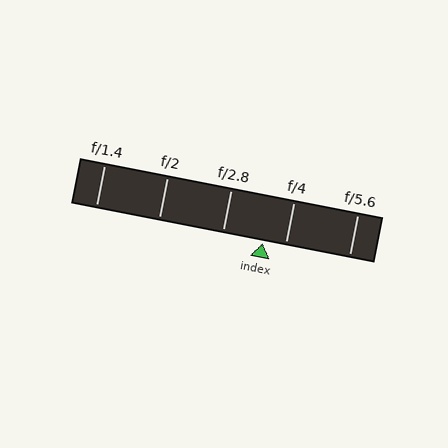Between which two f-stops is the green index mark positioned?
The index mark is between f/2.8 and f/4.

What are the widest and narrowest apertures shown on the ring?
The widest aperture shown is f/1.4 and the narrowest is f/5.6.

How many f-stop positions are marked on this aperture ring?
There are 5 f-stop positions marked.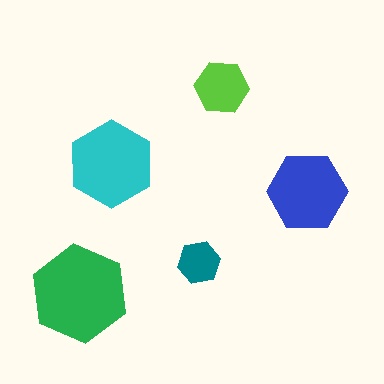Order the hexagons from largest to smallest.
the green one, the cyan one, the blue one, the lime one, the teal one.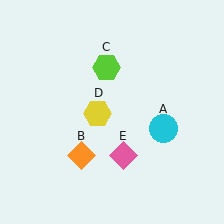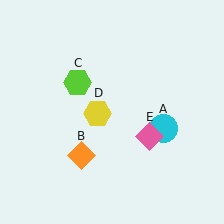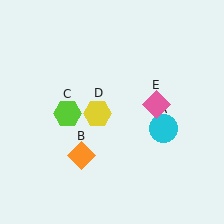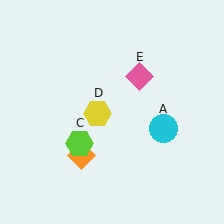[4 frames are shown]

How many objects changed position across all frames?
2 objects changed position: lime hexagon (object C), pink diamond (object E).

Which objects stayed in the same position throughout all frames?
Cyan circle (object A) and orange diamond (object B) and yellow hexagon (object D) remained stationary.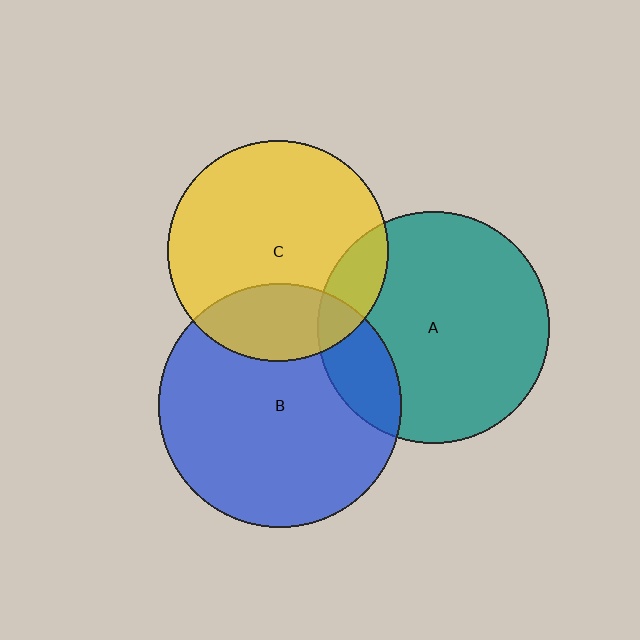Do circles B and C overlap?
Yes.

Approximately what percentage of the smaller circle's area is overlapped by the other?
Approximately 25%.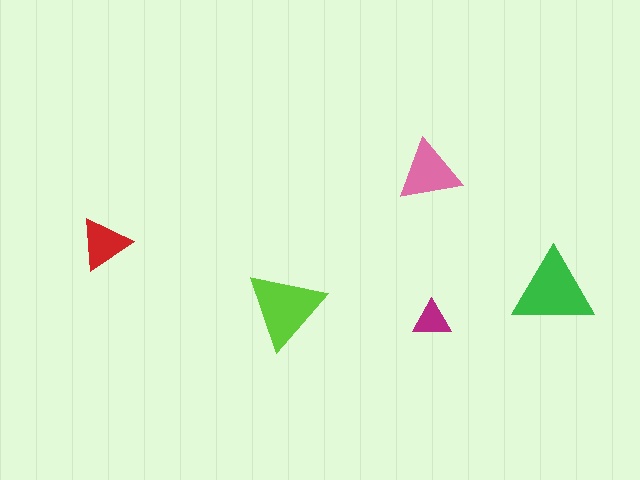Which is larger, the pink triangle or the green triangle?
The green one.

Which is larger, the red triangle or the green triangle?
The green one.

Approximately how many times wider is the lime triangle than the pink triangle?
About 1.5 times wider.